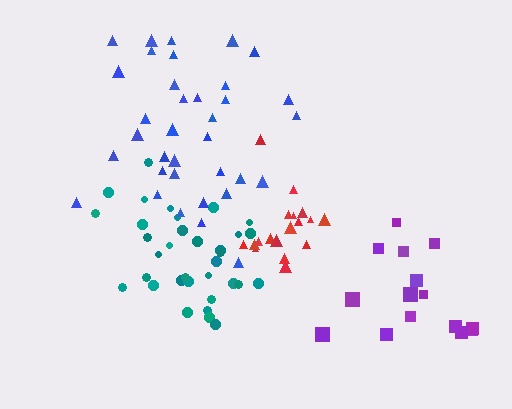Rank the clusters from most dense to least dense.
teal, red, blue, purple.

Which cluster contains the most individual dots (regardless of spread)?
Blue (35).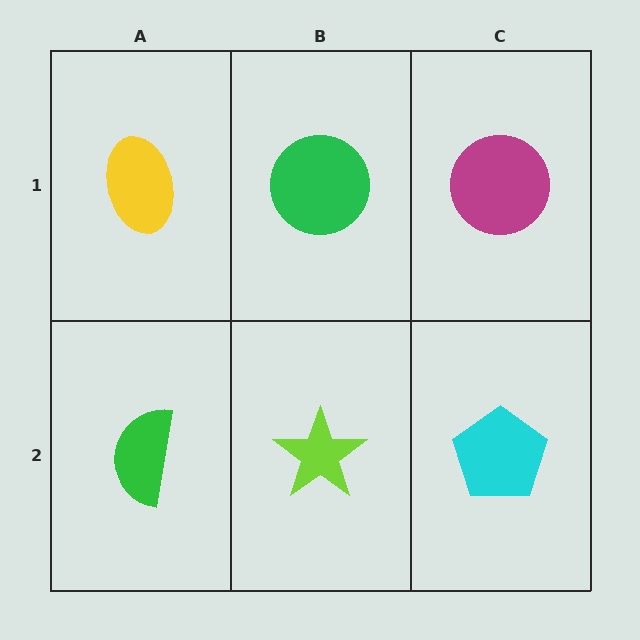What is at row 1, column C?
A magenta circle.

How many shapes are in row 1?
3 shapes.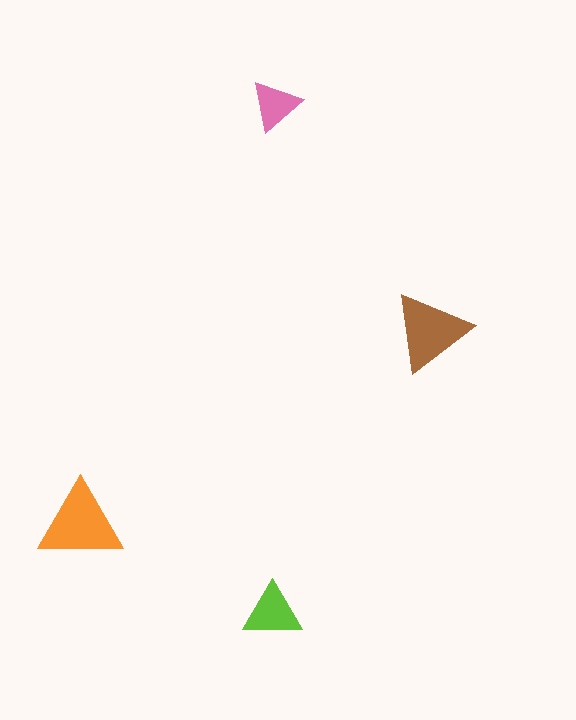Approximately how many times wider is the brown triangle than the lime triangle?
About 1.5 times wider.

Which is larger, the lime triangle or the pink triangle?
The lime one.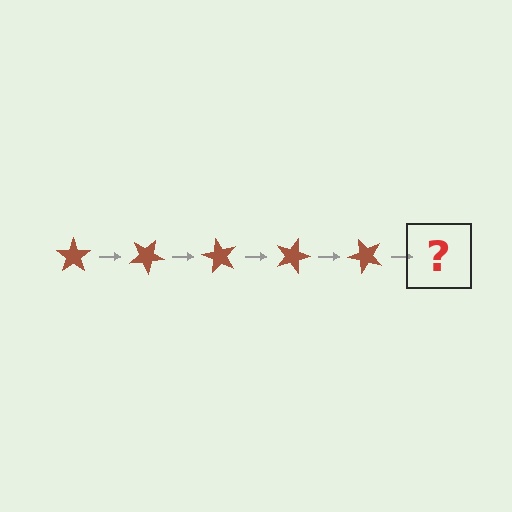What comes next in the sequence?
The next element should be a brown star rotated 150 degrees.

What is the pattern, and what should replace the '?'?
The pattern is that the star rotates 30 degrees each step. The '?' should be a brown star rotated 150 degrees.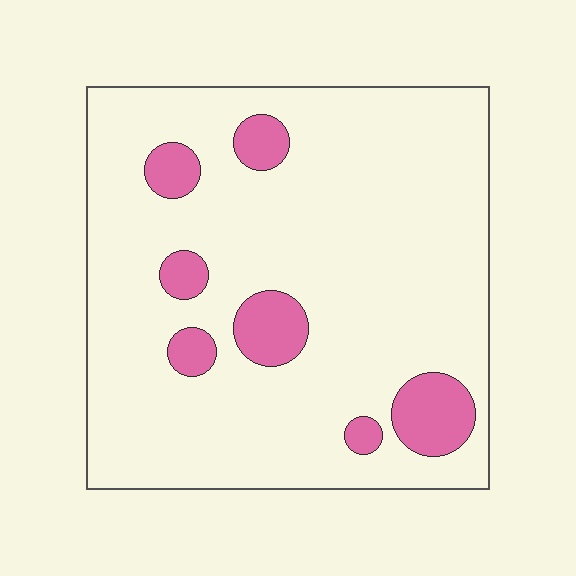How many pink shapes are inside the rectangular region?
7.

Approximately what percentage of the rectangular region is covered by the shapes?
Approximately 15%.